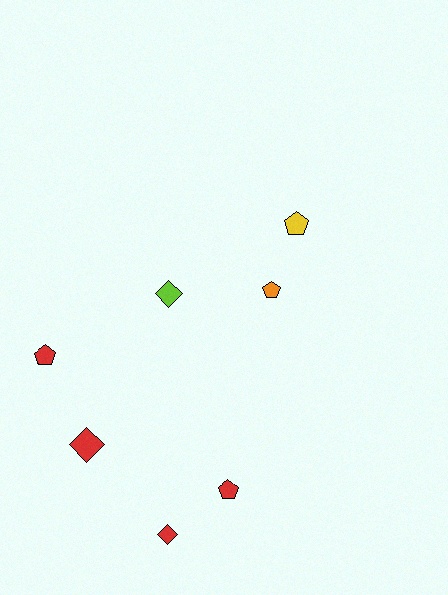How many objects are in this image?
There are 7 objects.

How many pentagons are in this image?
There are 4 pentagons.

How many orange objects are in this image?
There is 1 orange object.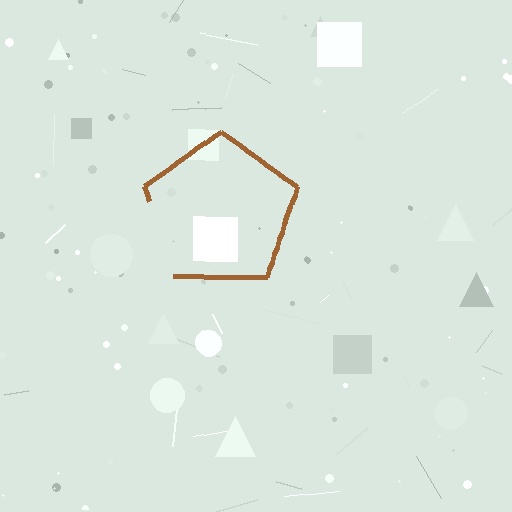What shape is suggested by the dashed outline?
The dashed outline suggests a pentagon.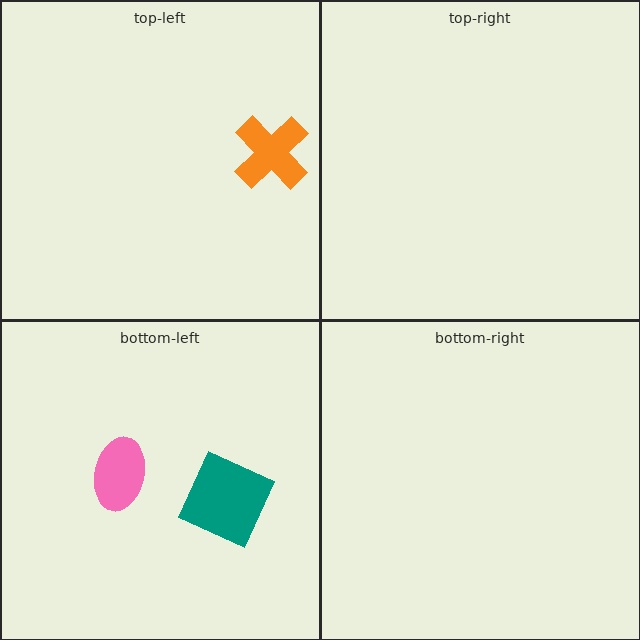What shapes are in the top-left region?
The orange cross.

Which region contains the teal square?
The bottom-left region.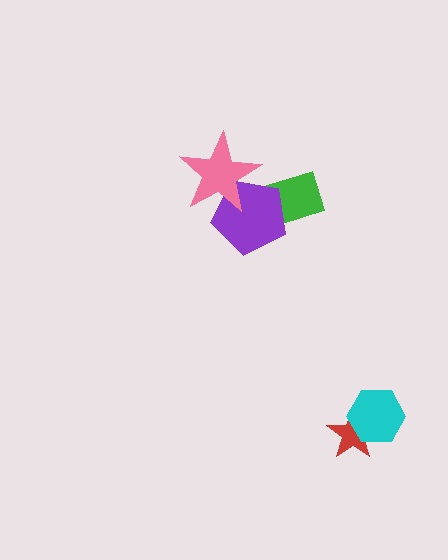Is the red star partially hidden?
Yes, it is partially covered by another shape.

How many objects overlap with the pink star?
1 object overlaps with the pink star.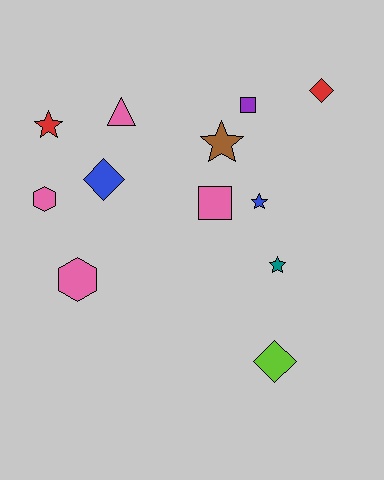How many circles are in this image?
There are no circles.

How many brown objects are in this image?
There is 1 brown object.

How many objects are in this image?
There are 12 objects.